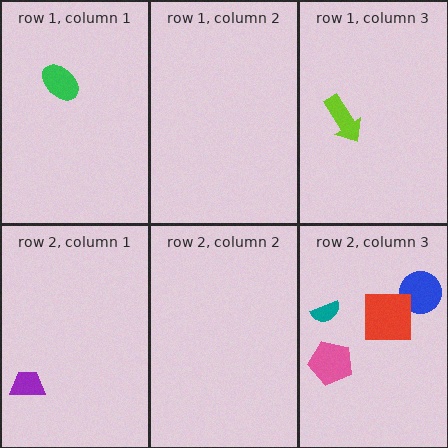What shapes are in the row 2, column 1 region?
The purple trapezoid.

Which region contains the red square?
The row 2, column 3 region.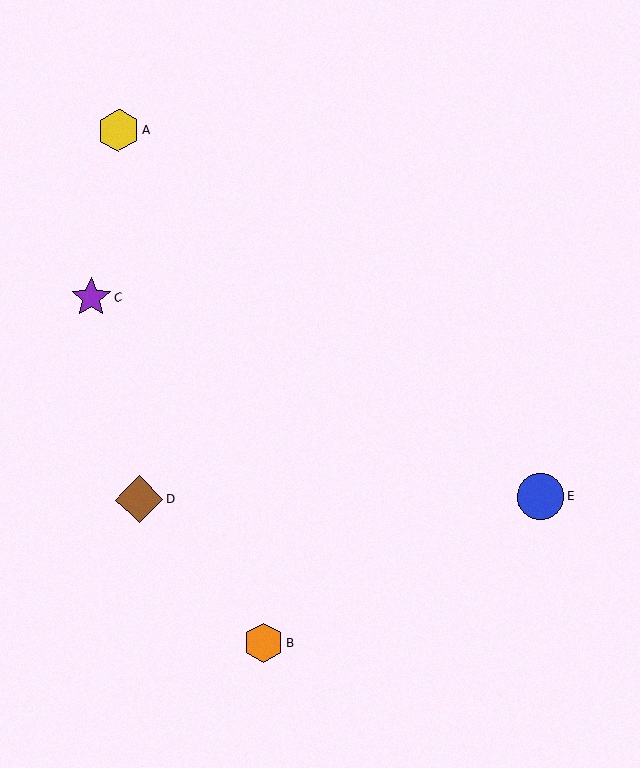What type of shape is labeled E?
Shape E is a blue circle.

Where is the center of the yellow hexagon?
The center of the yellow hexagon is at (119, 130).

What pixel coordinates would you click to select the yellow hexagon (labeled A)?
Click at (119, 130) to select the yellow hexagon A.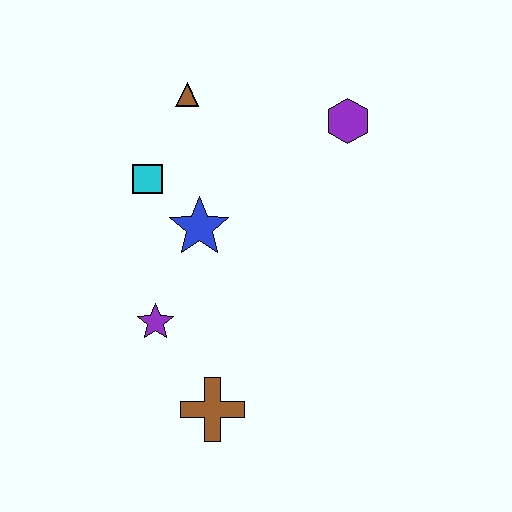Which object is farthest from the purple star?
The purple hexagon is farthest from the purple star.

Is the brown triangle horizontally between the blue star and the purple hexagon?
No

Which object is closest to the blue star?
The cyan square is closest to the blue star.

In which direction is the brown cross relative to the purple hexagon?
The brown cross is below the purple hexagon.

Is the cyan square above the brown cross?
Yes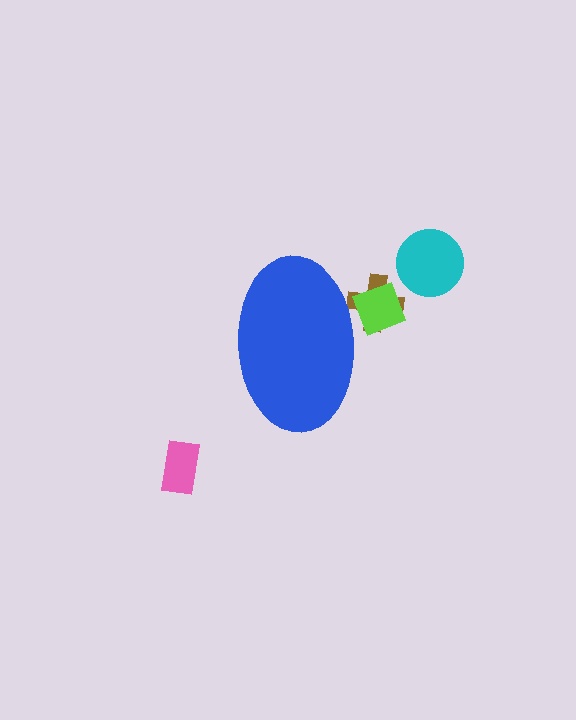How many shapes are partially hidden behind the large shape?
2 shapes are partially hidden.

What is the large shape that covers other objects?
A blue ellipse.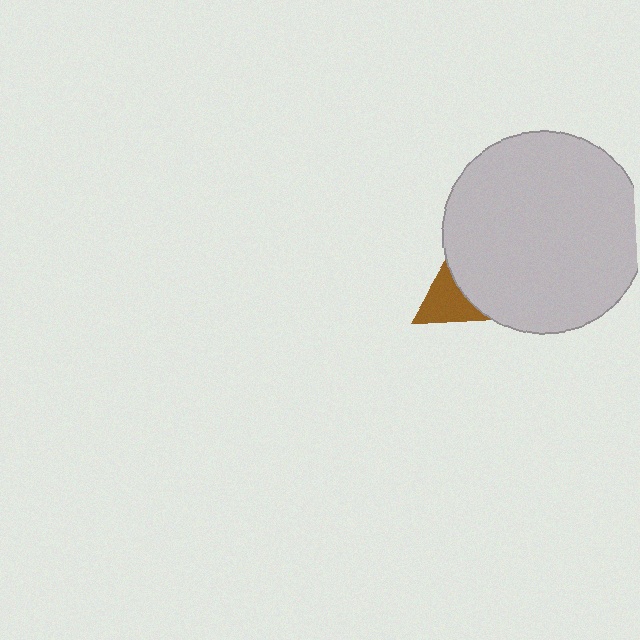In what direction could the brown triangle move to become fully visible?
The brown triangle could move left. That would shift it out from behind the light gray circle entirely.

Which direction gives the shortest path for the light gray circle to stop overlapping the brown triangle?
Moving right gives the shortest separation.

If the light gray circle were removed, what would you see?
You would see the complete brown triangle.